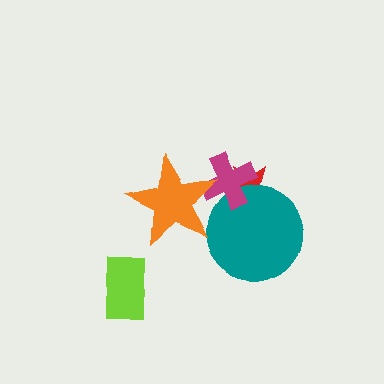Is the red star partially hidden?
Yes, it is partially covered by another shape.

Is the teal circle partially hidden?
Yes, it is partially covered by another shape.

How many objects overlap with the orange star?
1 object overlaps with the orange star.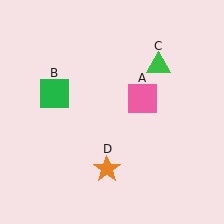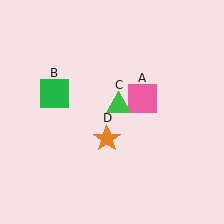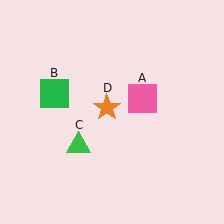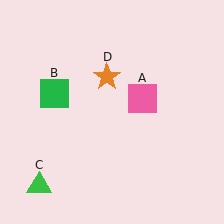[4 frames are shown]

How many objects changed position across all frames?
2 objects changed position: green triangle (object C), orange star (object D).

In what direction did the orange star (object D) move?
The orange star (object D) moved up.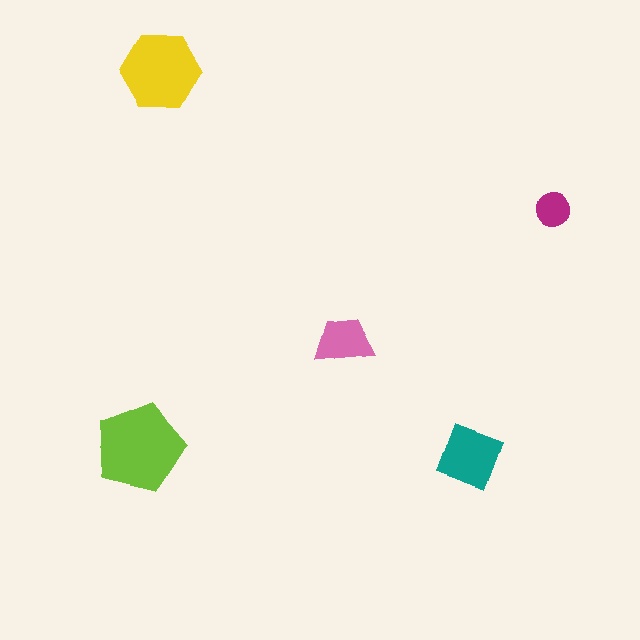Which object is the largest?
The lime pentagon.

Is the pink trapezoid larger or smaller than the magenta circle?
Larger.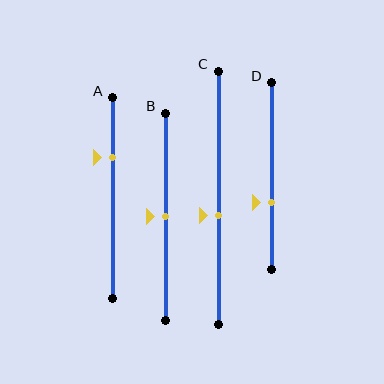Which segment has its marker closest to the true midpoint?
Segment B has its marker closest to the true midpoint.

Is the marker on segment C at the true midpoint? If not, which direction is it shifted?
No, the marker on segment C is shifted downward by about 7% of the segment length.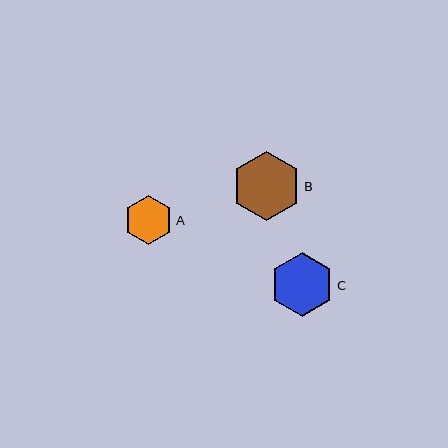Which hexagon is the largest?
Hexagon B is the largest with a size of approximately 69 pixels.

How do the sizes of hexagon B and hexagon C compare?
Hexagon B and hexagon C are approximately the same size.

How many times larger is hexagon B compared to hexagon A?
Hexagon B is approximately 1.4 times the size of hexagon A.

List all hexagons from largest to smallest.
From largest to smallest: B, C, A.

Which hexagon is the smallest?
Hexagon A is the smallest with a size of approximately 49 pixels.